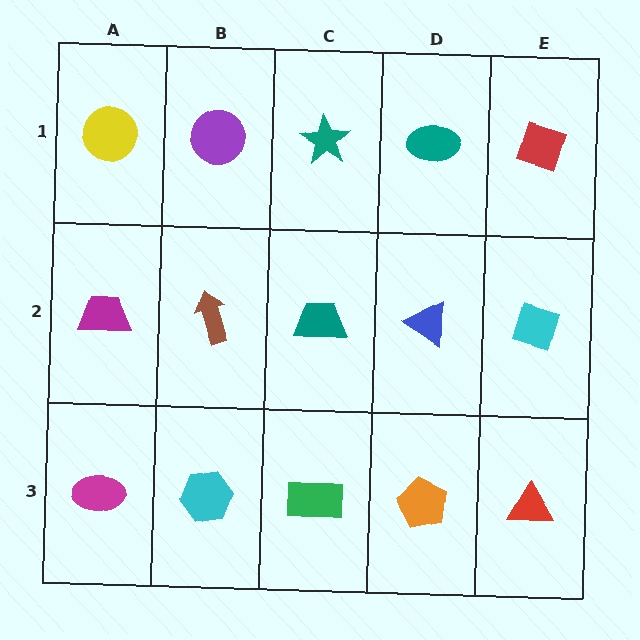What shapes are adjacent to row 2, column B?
A purple circle (row 1, column B), a cyan hexagon (row 3, column B), a magenta trapezoid (row 2, column A), a teal trapezoid (row 2, column C).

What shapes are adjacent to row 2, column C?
A teal star (row 1, column C), a green rectangle (row 3, column C), a brown arrow (row 2, column B), a blue triangle (row 2, column D).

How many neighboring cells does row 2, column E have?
3.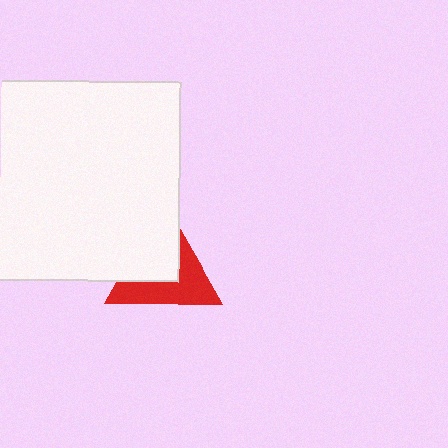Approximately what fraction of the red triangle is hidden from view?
Roughly 48% of the red triangle is hidden behind the white square.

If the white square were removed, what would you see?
You would see the complete red triangle.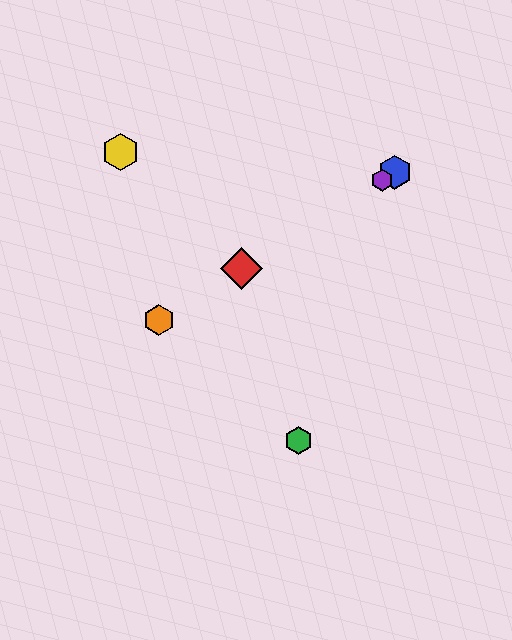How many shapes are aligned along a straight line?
4 shapes (the red diamond, the blue hexagon, the purple hexagon, the orange hexagon) are aligned along a straight line.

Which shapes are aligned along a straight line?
The red diamond, the blue hexagon, the purple hexagon, the orange hexagon are aligned along a straight line.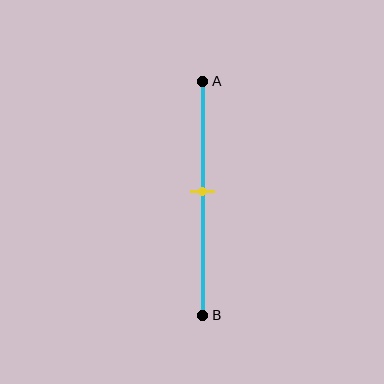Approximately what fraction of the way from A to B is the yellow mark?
The yellow mark is approximately 45% of the way from A to B.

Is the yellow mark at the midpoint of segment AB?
No, the mark is at about 45% from A, not at the 50% midpoint.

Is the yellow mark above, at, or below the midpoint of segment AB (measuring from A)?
The yellow mark is above the midpoint of segment AB.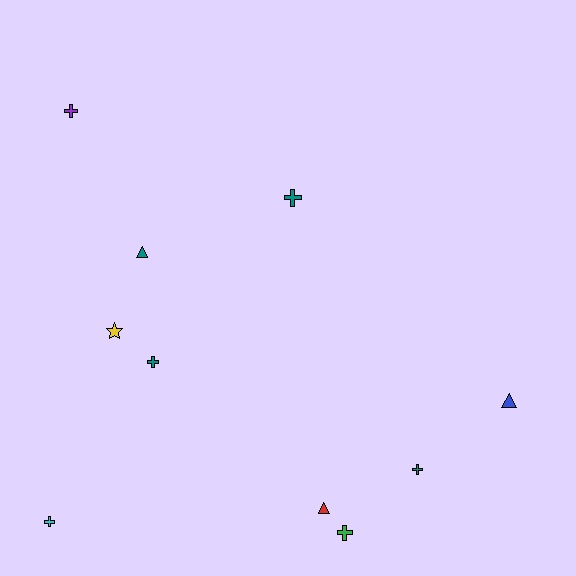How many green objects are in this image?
There is 1 green object.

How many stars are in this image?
There is 1 star.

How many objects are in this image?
There are 10 objects.